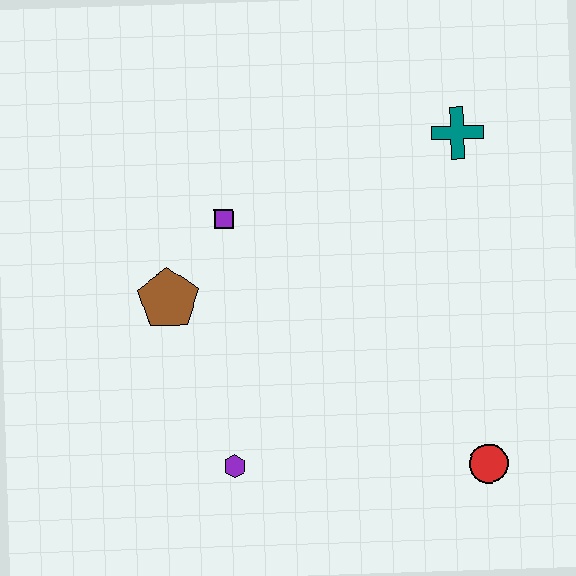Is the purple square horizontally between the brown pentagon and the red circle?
Yes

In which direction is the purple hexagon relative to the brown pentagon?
The purple hexagon is below the brown pentagon.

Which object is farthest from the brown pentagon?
The red circle is farthest from the brown pentagon.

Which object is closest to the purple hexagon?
The brown pentagon is closest to the purple hexagon.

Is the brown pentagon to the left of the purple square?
Yes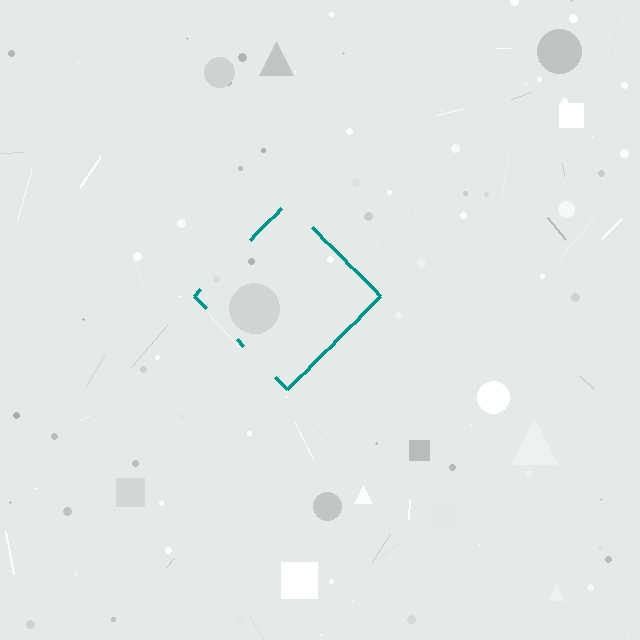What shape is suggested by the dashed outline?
The dashed outline suggests a diamond.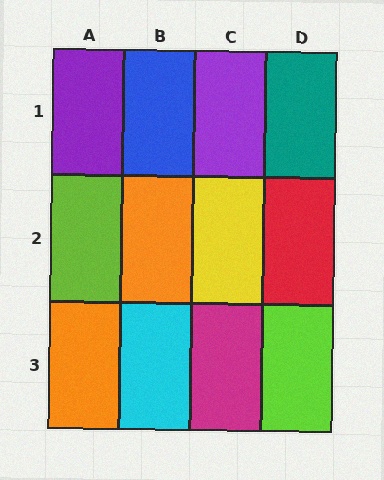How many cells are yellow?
1 cell is yellow.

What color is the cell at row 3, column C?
Magenta.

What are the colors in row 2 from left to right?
Lime, orange, yellow, red.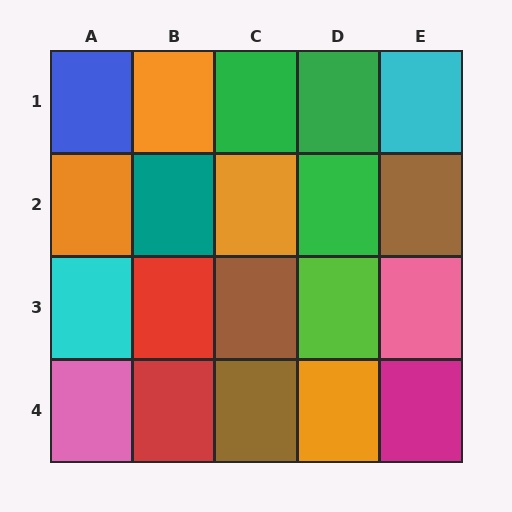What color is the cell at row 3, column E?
Pink.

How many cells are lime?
1 cell is lime.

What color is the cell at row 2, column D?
Green.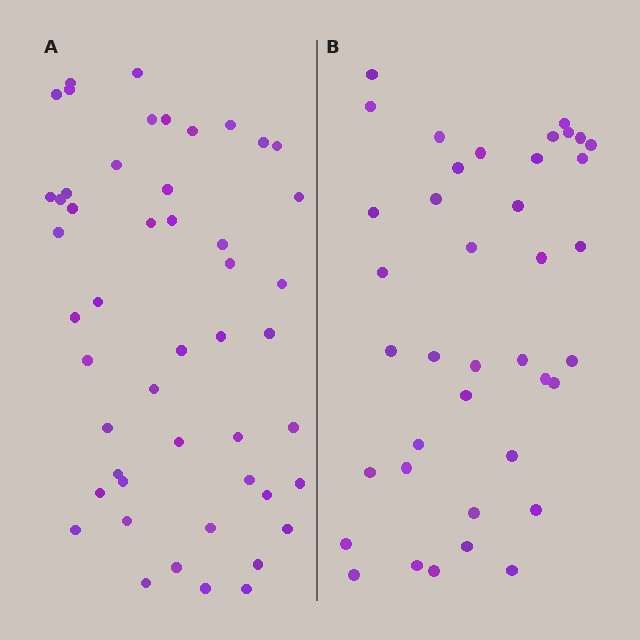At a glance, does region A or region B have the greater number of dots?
Region A (the left region) has more dots.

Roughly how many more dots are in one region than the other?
Region A has roughly 10 or so more dots than region B.